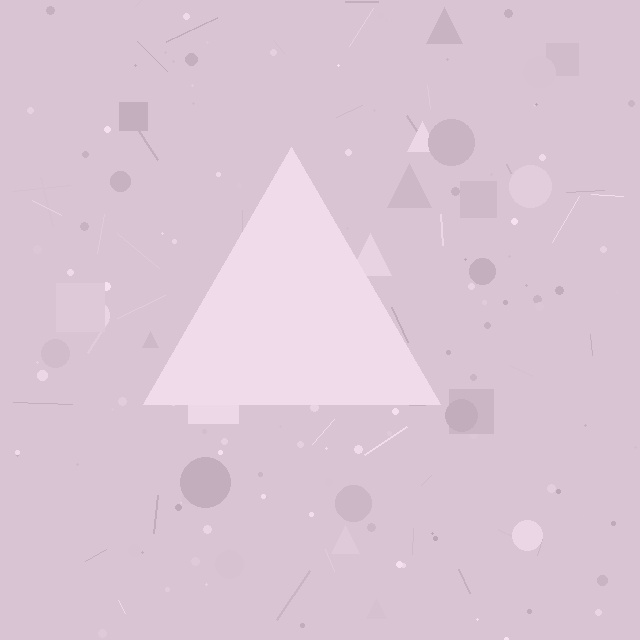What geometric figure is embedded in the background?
A triangle is embedded in the background.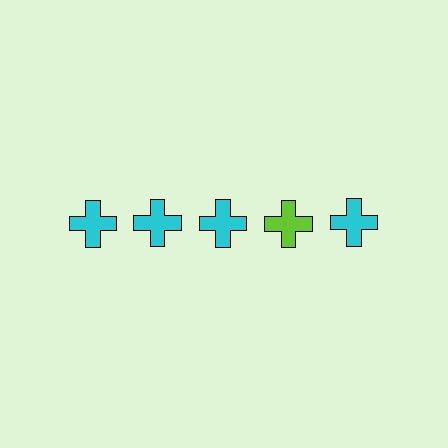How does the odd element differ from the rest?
It has a different color: lime instead of cyan.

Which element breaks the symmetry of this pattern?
The lime cross in the top row, second from right column breaks the symmetry. All other shapes are cyan crosses.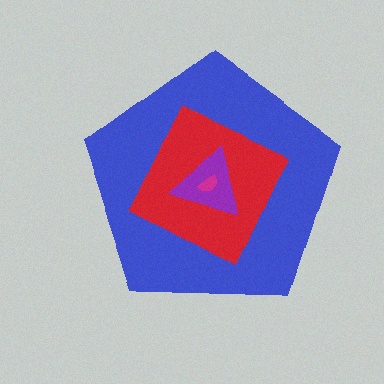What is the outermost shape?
The blue pentagon.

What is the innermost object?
The magenta semicircle.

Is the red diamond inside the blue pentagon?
Yes.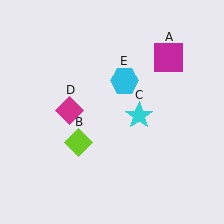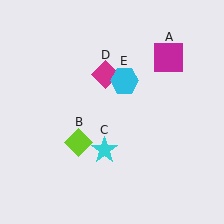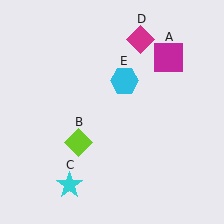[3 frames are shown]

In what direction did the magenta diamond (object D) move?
The magenta diamond (object D) moved up and to the right.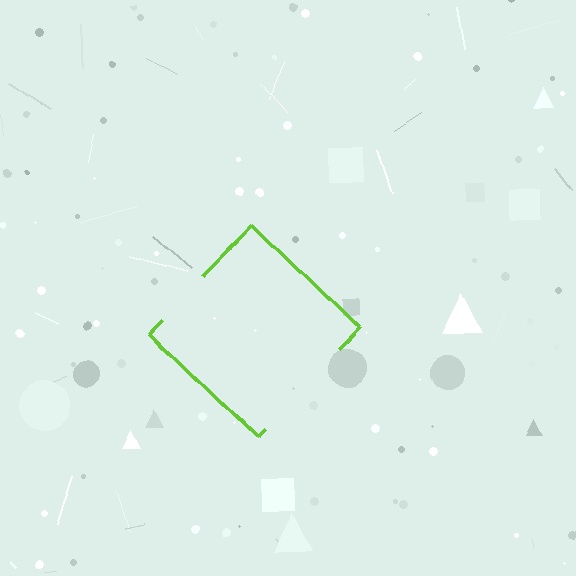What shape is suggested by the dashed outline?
The dashed outline suggests a diamond.